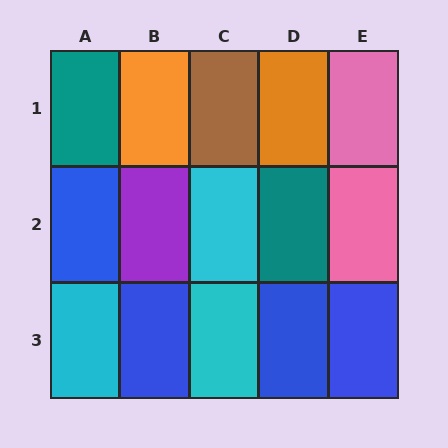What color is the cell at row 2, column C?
Cyan.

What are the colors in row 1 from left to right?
Teal, orange, brown, orange, pink.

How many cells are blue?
4 cells are blue.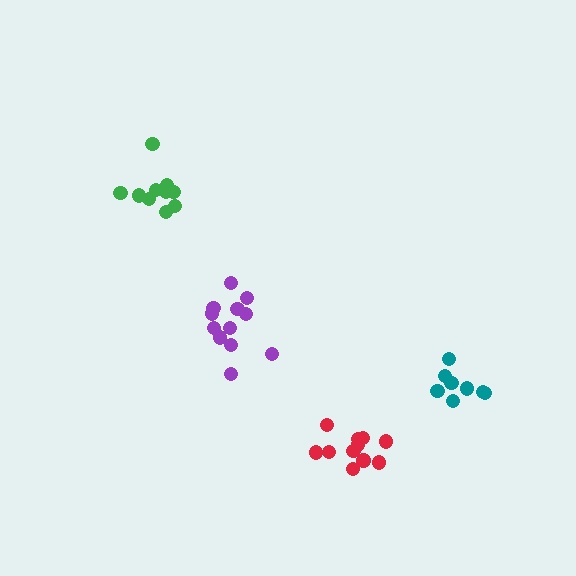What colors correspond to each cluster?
The clusters are colored: teal, green, purple, red.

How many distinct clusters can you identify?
There are 4 distinct clusters.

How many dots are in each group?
Group 1: 8 dots, Group 2: 10 dots, Group 3: 12 dots, Group 4: 11 dots (41 total).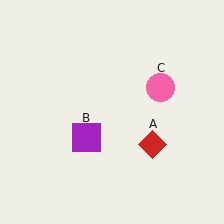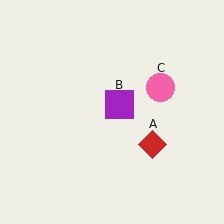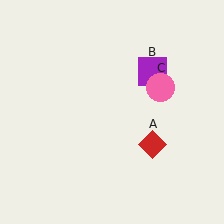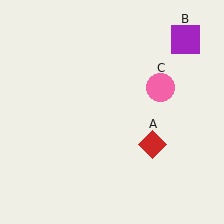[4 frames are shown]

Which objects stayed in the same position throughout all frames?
Red diamond (object A) and pink circle (object C) remained stationary.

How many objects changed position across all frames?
1 object changed position: purple square (object B).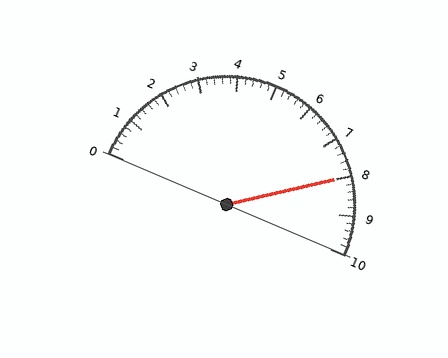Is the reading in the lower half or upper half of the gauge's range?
The reading is in the upper half of the range (0 to 10).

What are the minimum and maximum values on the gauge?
The gauge ranges from 0 to 10.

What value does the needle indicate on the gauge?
The needle indicates approximately 8.0.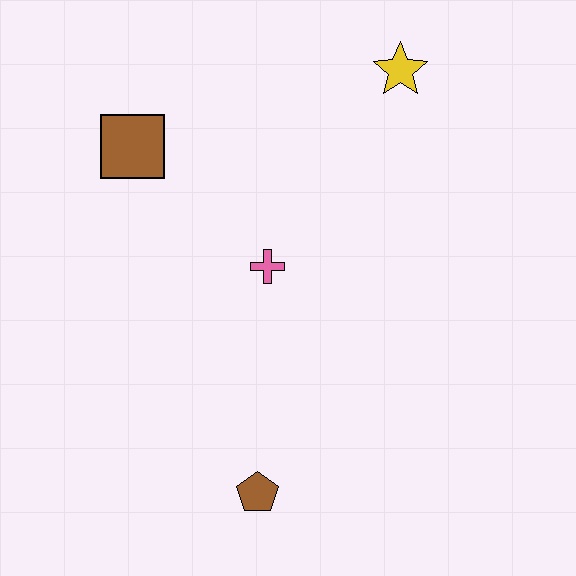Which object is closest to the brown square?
The pink cross is closest to the brown square.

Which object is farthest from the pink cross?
The yellow star is farthest from the pink cross.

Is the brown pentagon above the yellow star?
No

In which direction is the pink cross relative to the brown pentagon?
The pink cross is above the brown pentagon.